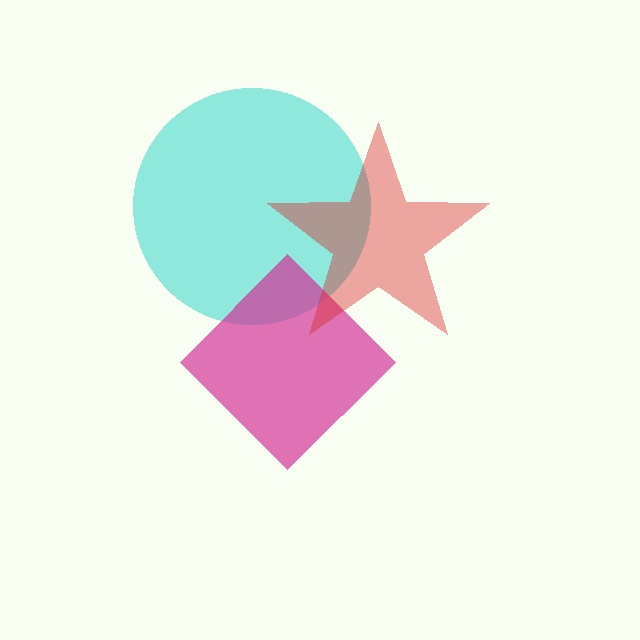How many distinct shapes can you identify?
There are 3 distinct shapes: a cyan circle, a magenta diamond, a red star.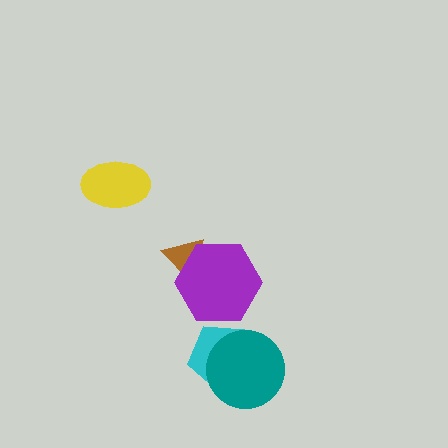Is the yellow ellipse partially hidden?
No, no other shape covers it.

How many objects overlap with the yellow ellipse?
0 objects overlap with the yellow ellipse.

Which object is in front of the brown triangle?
The purple hexagon is in front of the brown triangle.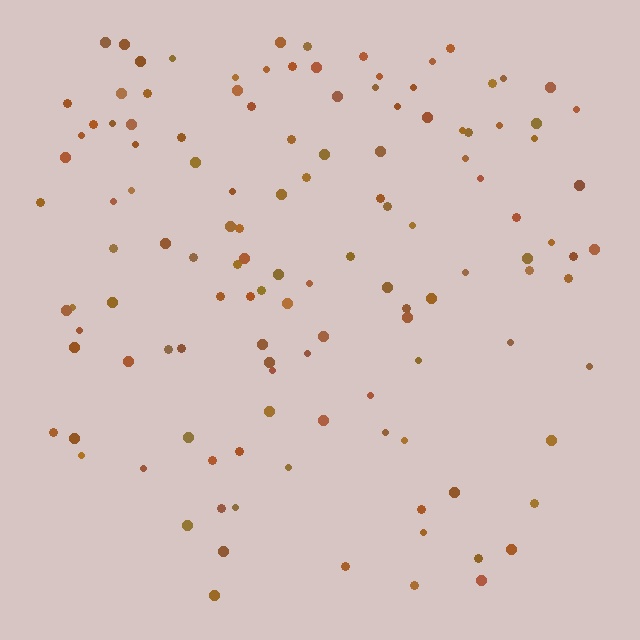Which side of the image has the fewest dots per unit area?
The bottom.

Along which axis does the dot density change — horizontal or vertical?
Vertical.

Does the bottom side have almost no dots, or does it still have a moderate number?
Still a moderate number, just noticeably fewer than the top.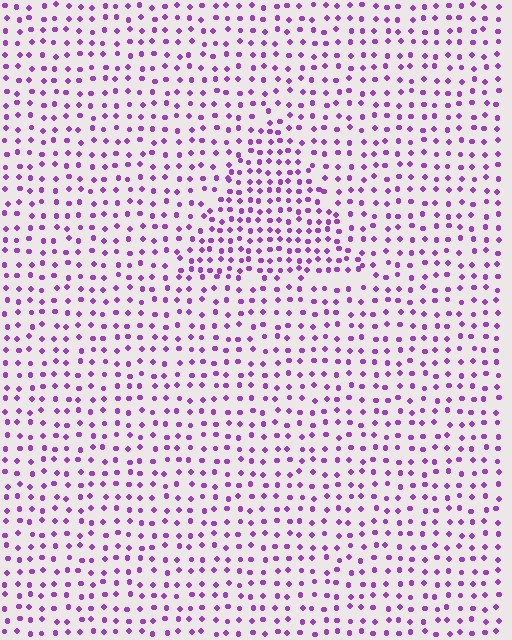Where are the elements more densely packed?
The elements are more densely packed inside the triangle boundary.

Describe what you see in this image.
The image contains small purple elements arranged at two different densities. A triangle-shaped region is visible where the elements are more densely packed than the surrounding area.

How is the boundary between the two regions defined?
The boundary is defined by a change in element density (approximately 1.6x ratio). All elements are the same color, size, and shape.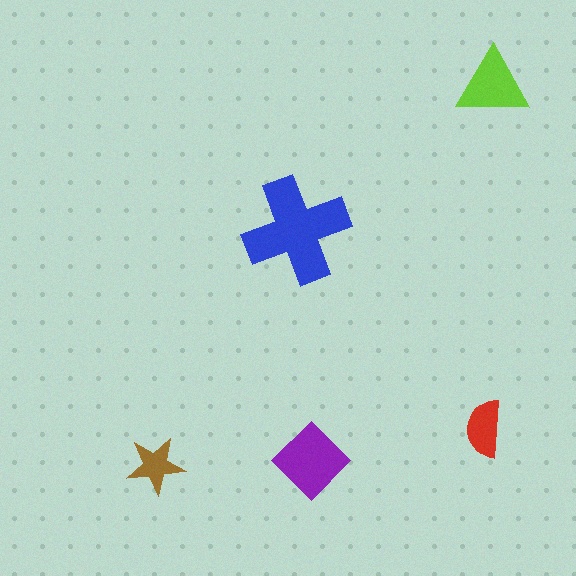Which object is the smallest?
The brown star.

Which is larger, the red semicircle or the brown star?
The red semicircle.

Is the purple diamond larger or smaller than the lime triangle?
Larger.